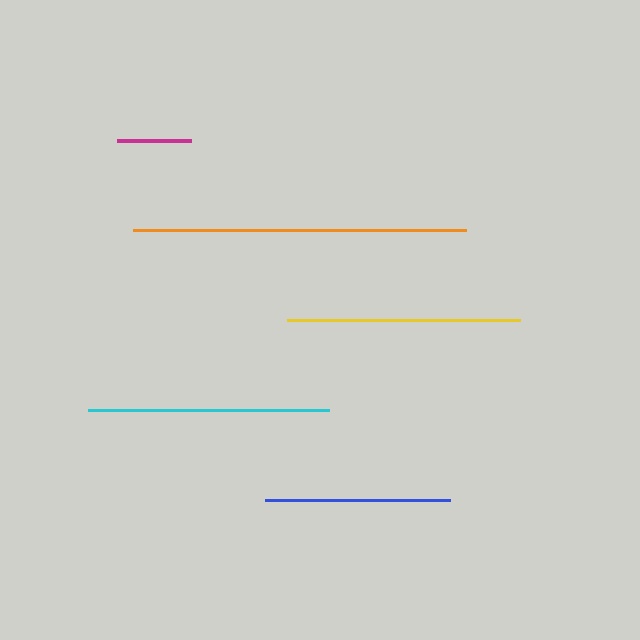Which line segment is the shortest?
The magenta line is the shortest at approximately 75 pixels.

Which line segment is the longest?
The orange line is the longest at approximately 333 pixels.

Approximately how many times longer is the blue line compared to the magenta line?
The blue line is approximately 2.5 times the length of the magenta line.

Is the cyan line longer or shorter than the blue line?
The cyan line is longer than the blue line.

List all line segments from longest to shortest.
From longest to shortest: orange, cyan, yellow, blue, magenta.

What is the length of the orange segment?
The orange segment is approximately 333 pixels long.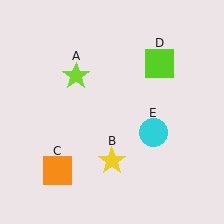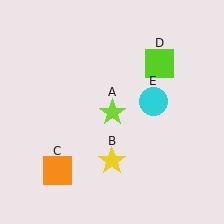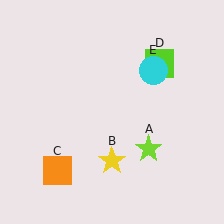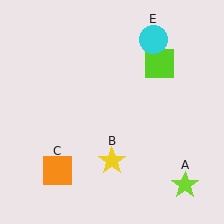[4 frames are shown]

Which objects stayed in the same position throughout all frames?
Yellow star (object B) and orange square (object C) and lime square (object D) remained stationary.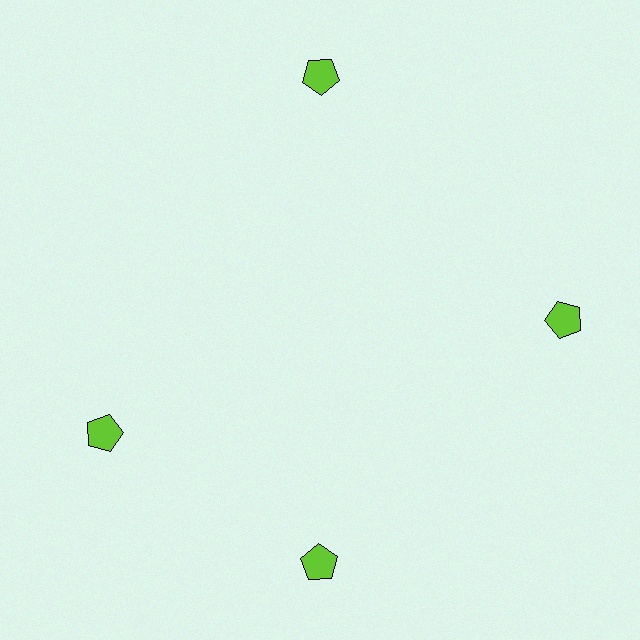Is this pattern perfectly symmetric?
No. The 4 lime pentagons are arranged in a ring, but one element near the 9 o'clock position is rotated out of alignment along the ring, breaking the 4-fold rotational symmetry.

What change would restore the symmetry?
The symmetry would be restored by rotating it back into even spacing with its neighbors so that all 4 pentagons sit at equal angles and equal distance from the center.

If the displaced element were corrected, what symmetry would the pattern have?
It would have 4-fold rotational symmetry — the pattern would map onto itself every 90 degrees.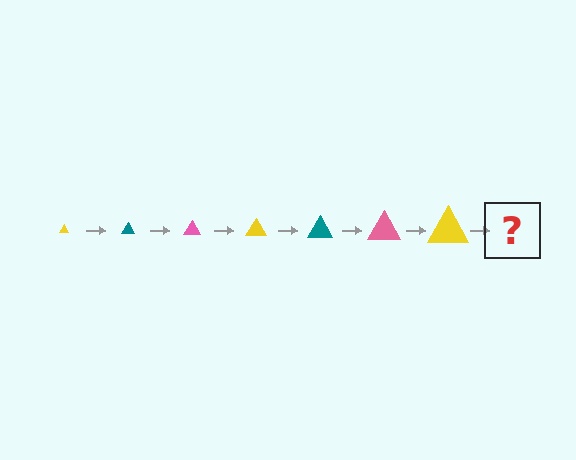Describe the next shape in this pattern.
It should be a teal triangle, larger than the previous one.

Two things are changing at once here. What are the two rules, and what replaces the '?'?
The two rules are that the triangle grows larger each step and the color cycles through yellow, teal, and pink. The '?' should be a teal triangle, larger than the previous one.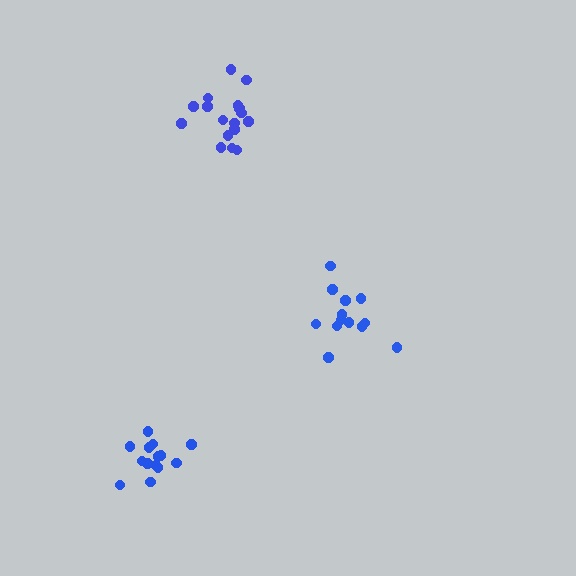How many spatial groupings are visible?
There are 3 spatial groupings.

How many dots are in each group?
Group 1: 13 dots, Group 2: 14 dots, Group 3: 17 dots (44 total).